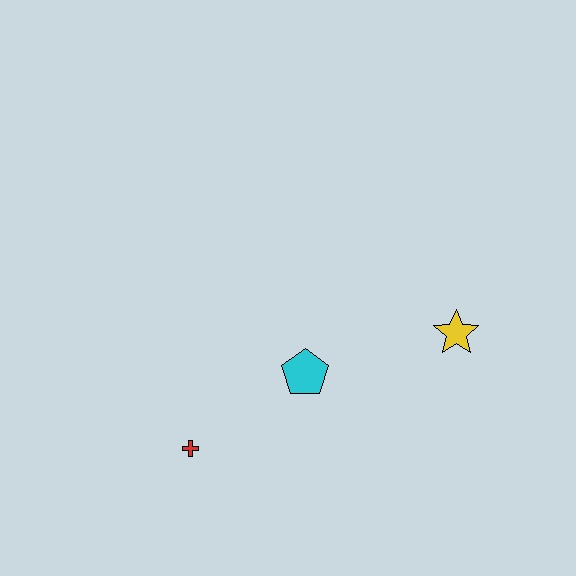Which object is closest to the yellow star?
The cyan pentagon is closest to the yellow star.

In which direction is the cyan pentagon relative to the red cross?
The cyan pentagon is to the right of the red cross.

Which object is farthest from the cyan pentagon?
The yellow star is farthest from the cyan pentagon.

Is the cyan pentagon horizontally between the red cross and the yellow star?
Yes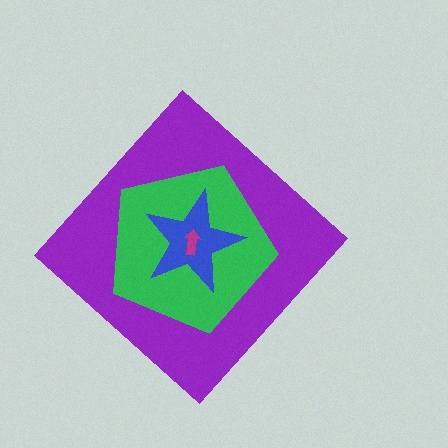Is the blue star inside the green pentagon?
Yes.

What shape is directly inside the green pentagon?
The blue star.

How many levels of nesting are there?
4.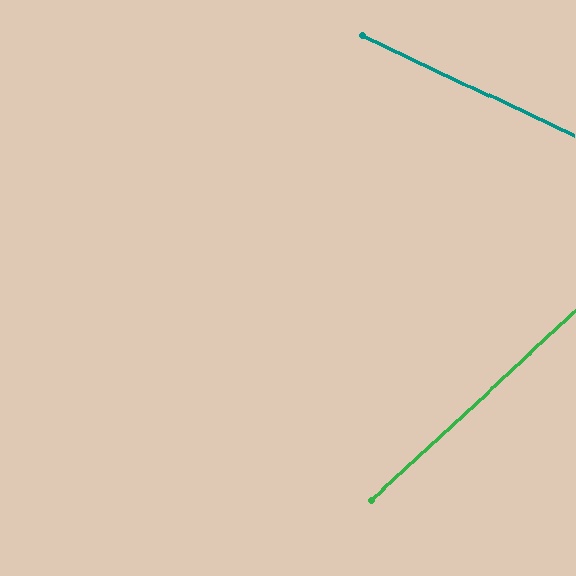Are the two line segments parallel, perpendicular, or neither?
Neither parallel nor perpendicular — they differ by about 68°.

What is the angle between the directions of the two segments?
Approximately 68 degrees.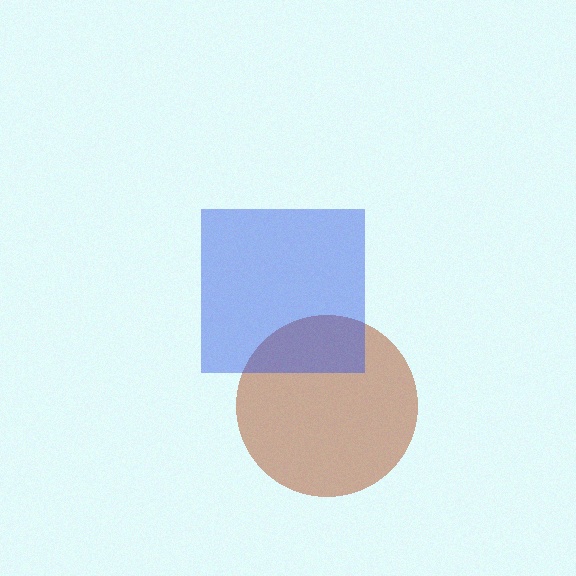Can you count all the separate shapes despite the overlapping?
Yes, there are 2 separate shapes.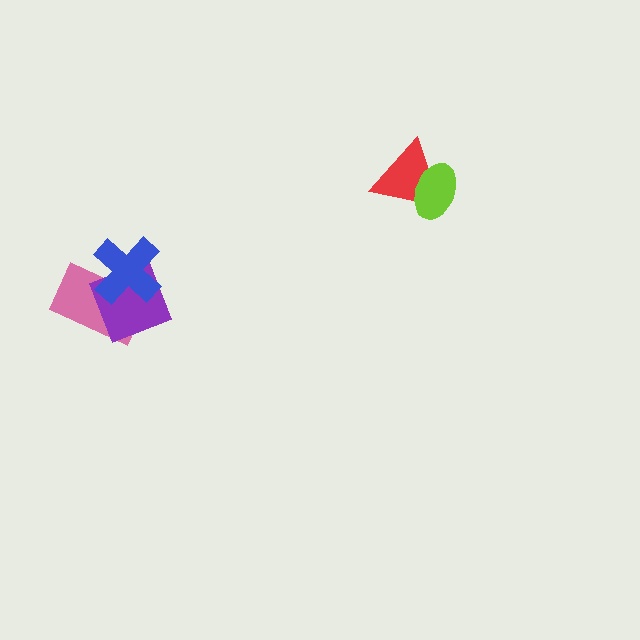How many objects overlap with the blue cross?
2 objects overlap with the blue cross.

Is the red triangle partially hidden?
Yes, it is partially covered by another shape.